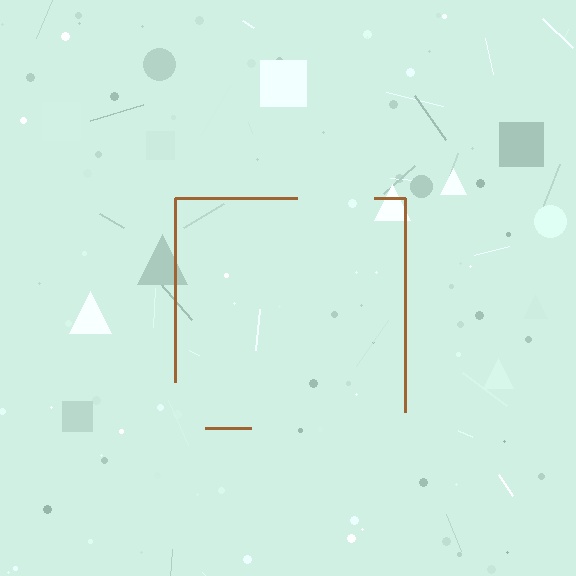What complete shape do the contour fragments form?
The contour fragments form a square.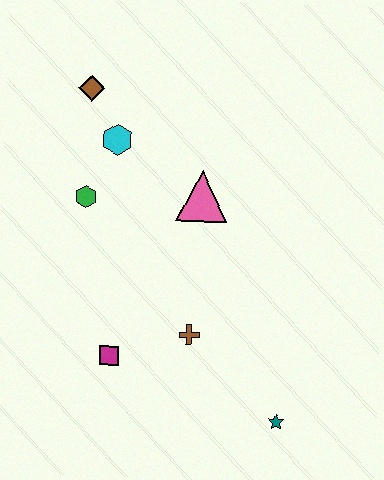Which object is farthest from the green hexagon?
The teal star is farthest from the green hexagon.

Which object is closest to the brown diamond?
The cyan hexagon is closest to the brown diamond.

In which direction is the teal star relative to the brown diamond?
The teal star is below the brown diamond.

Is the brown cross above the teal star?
Yes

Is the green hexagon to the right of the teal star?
No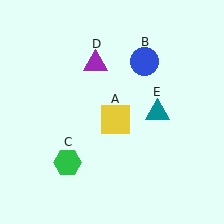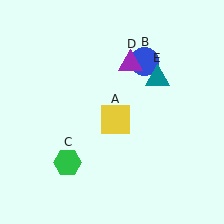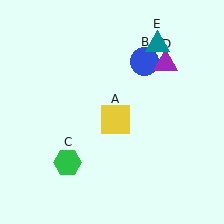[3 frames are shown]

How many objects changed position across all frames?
2 objects changed position: purple triangle (object D), teal triangle (object E).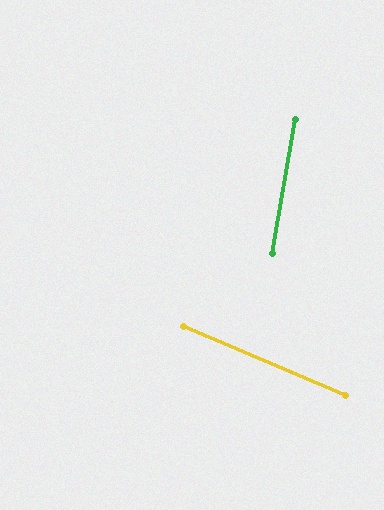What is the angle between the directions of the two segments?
Approximately 76 degrees.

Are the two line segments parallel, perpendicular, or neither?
Neither parallel nor perpendicular — they differ by about 76°.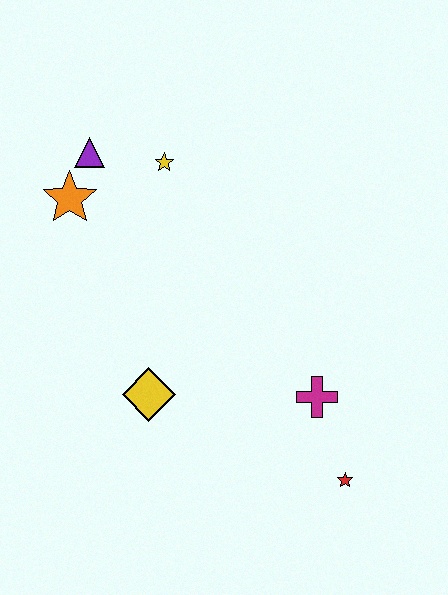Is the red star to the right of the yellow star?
Yes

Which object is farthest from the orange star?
The red star is farthest from the orange star.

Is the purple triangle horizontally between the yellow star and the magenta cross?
No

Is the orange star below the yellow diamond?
No